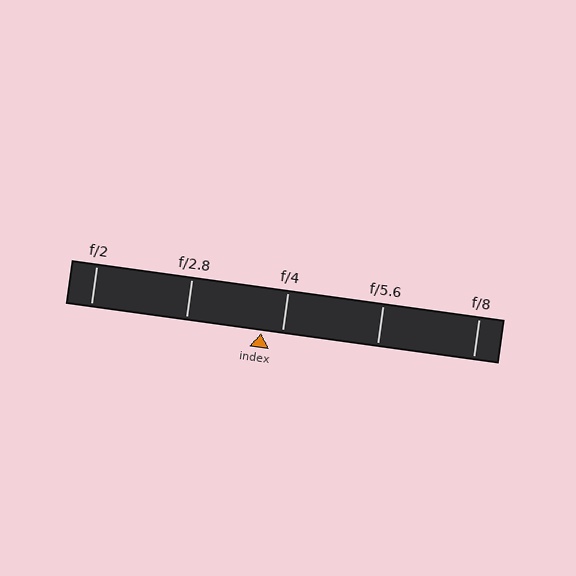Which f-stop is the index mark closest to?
The index mark is closest to f/4.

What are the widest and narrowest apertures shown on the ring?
The widest aperture shown is f/2 and the narrowest is f/8.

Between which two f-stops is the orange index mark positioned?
The index mark is between f/2.8 and f/4.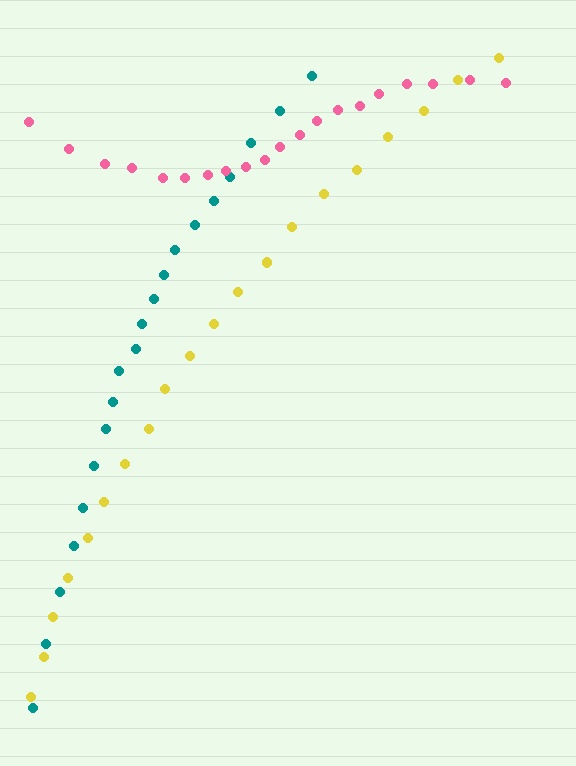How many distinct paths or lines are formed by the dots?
There are 3 distinct paths.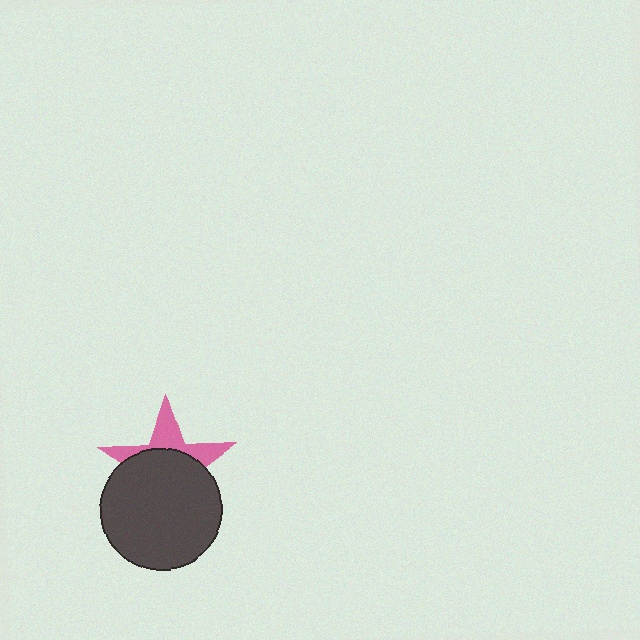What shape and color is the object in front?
The object in front is a dark gray circle.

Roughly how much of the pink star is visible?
A small part of it is visible (roughly 35%).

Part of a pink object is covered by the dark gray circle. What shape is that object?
It is a star.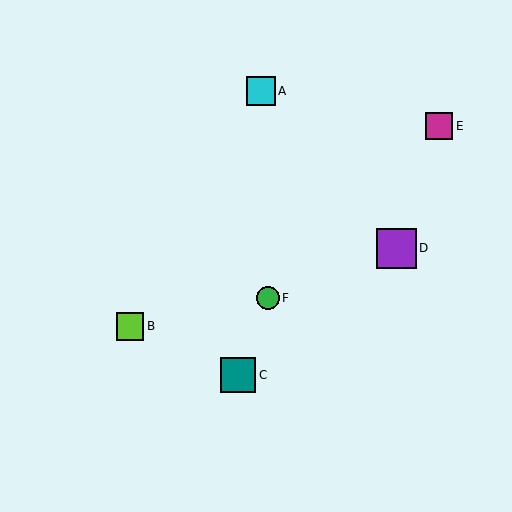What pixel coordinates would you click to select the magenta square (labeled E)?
Click at (439, 126) to select the magenta square E.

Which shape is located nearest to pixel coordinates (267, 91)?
The cyan square (labeled A) at (261, 91) is nearest to that location.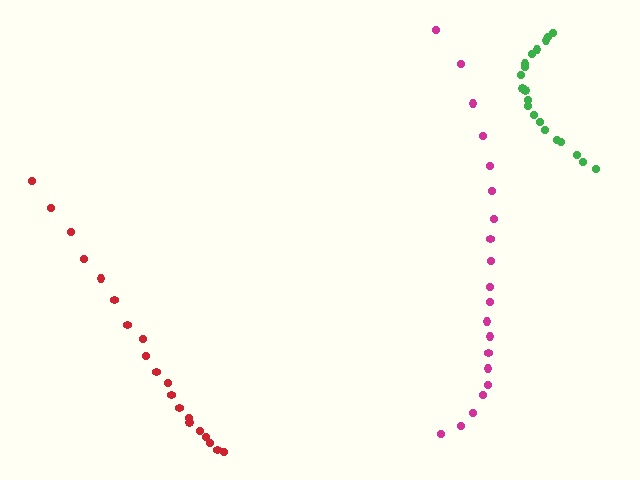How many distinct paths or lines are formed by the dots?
There are 3 distinct paths.